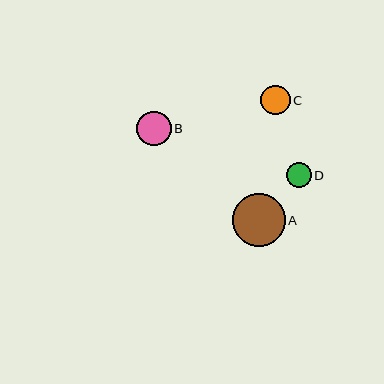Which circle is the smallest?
Circle D is the smallest with a size of approximately 25 pixels.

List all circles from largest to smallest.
From largest to smallest: A, B, C, D.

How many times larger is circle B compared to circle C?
Circle B is approximately 1.2 times the size of circle C.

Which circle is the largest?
Circle A is the largest with a size of approximately 53 pixels.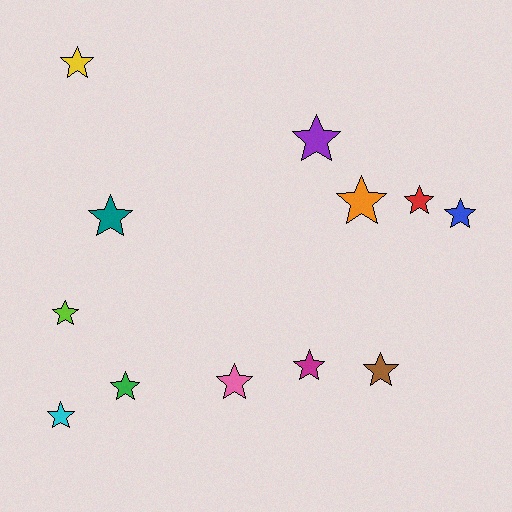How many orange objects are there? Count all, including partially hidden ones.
There is 1 orange object.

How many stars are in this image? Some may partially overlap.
There are 12 stars.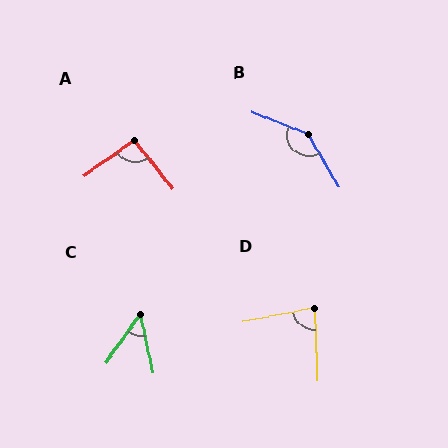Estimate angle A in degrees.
Approximately 93 degrees.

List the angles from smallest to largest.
C (47°), D (81°), A (93°), B (142°).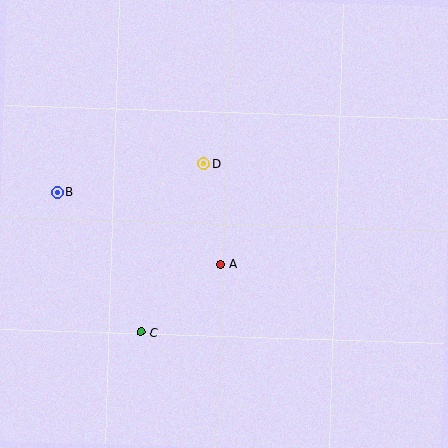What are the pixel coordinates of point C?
Point C is at (141, 332).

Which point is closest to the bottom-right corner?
Point A is closest to the bottom-right corner.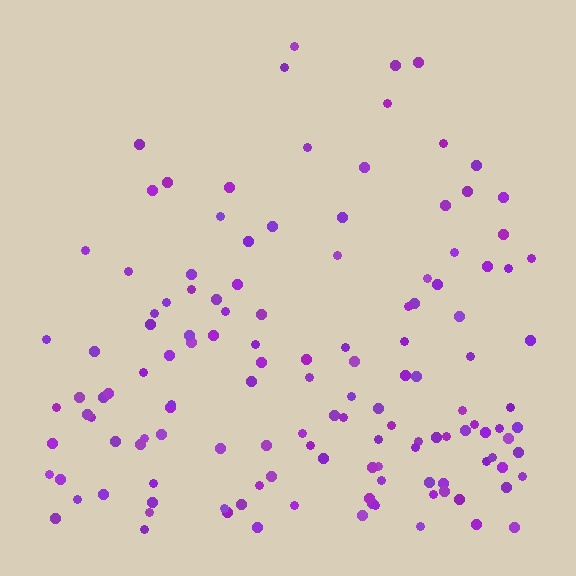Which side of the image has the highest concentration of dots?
The bottom.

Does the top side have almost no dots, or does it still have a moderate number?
Still a moderate number, just noticeably fewer than the bottom.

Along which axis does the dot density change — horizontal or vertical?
Vertical.